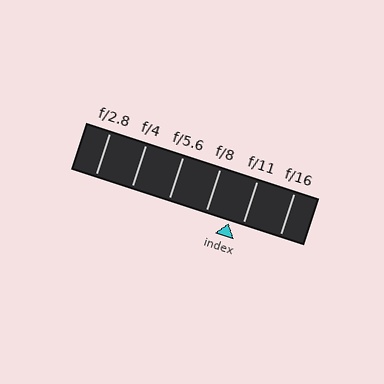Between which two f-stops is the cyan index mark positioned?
The index mark is between f/8 and f/11.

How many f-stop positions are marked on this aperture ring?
There are 6 f-stop positions marked.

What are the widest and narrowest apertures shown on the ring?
The widest aperture shown is f/2.8 and the narrowest is f/16.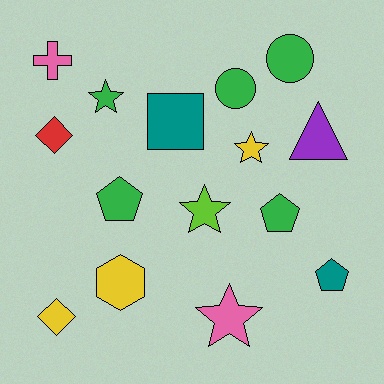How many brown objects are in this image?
There are no brown objects.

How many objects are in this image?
There are 15 objects.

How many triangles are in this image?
There is 1 triangle.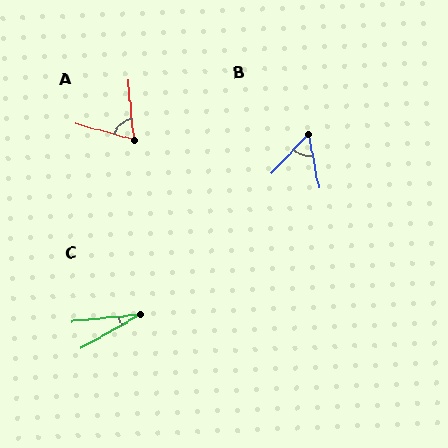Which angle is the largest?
A, at approximately 69 degrees.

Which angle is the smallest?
C, at approximately 23 degrees.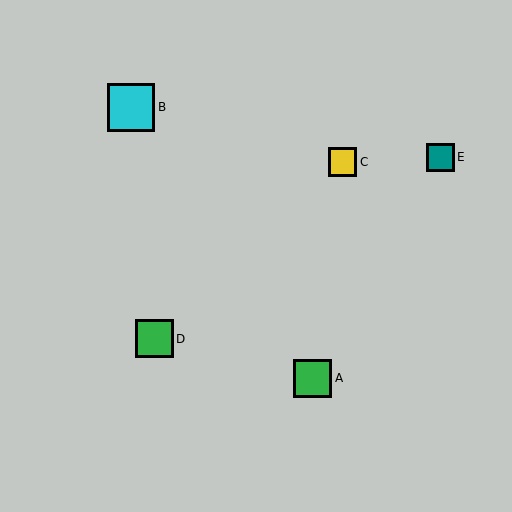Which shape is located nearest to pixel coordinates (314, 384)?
The green square (labeled A) at (313, 378) is nearest to that location.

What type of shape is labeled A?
Shape A is a green square.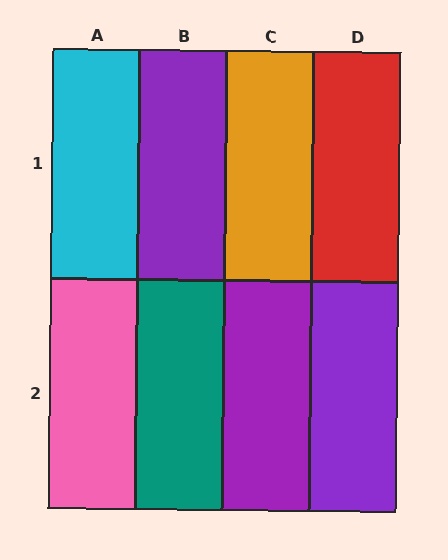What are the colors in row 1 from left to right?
Cyan, purple, orange, red.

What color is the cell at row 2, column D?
Purple.